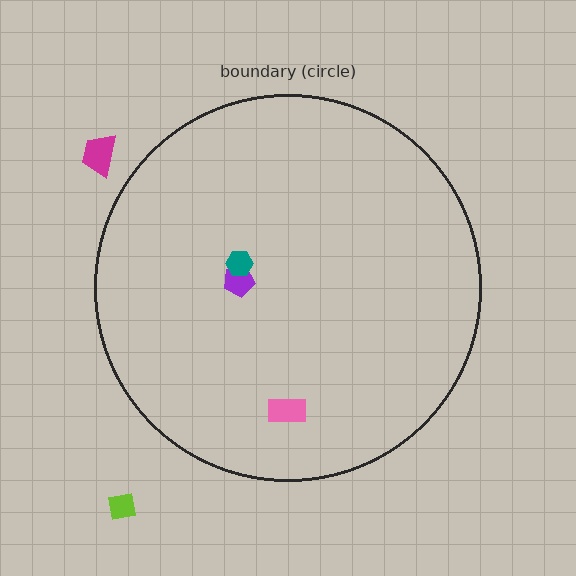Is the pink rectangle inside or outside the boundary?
Inside.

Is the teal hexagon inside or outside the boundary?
Inside.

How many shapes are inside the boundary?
3 inside, 2 outside.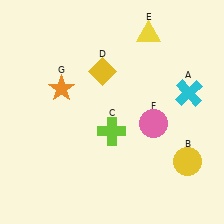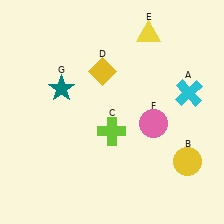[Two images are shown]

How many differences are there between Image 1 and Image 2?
There is 1 difference between the two images.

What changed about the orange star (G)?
In Image 1, G is orange. In Image 2, it changed to teal.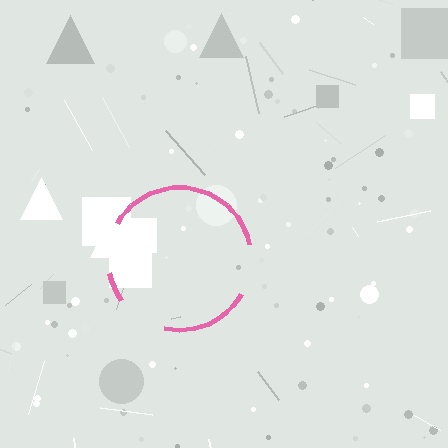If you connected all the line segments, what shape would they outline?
They would outline a circle.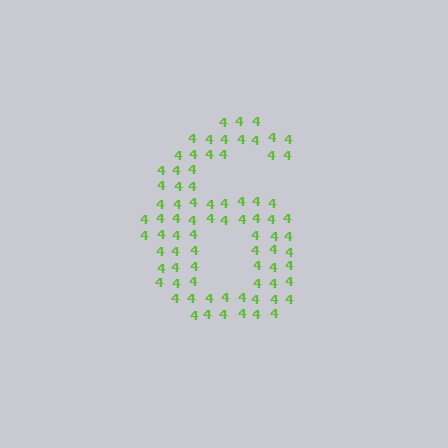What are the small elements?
The small elements are digit 4's.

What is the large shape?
The large shape is the digit 6.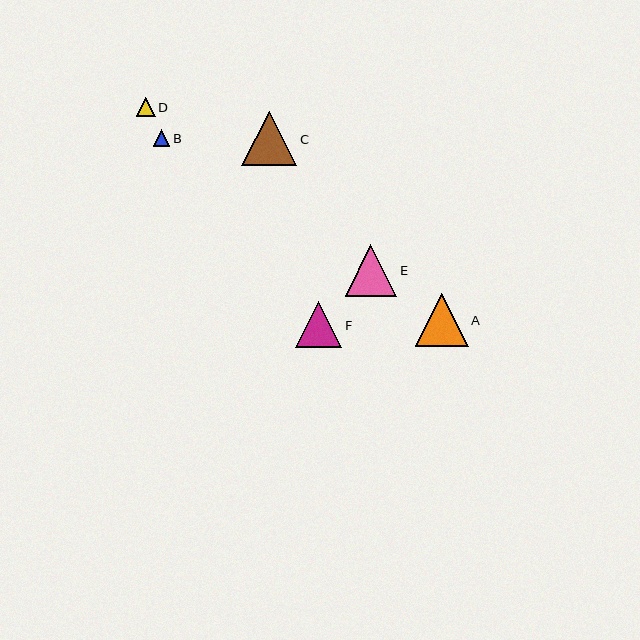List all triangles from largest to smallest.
From largest to smallest: C, A, E, F, D, B.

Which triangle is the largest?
Triangle C is the largest with a size of approximately 55 pixels.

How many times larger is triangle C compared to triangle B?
Triangle C is approximately 3.2 times the size of triangle B.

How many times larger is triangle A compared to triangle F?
Triangle A is approximately 1.2 times the size of triangle F.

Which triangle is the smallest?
Triangle B is the smallest with a size of approximately 17 pixels.